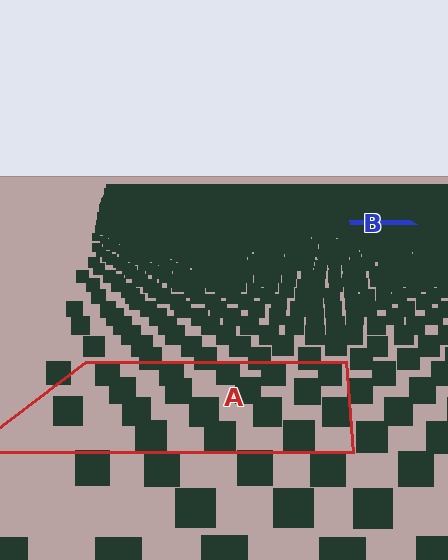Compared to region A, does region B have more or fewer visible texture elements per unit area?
Region B has more texture elements per unit area — they are packed more densely because it is farther away.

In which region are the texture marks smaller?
The texture marks are smaller in region B, because it is farther away.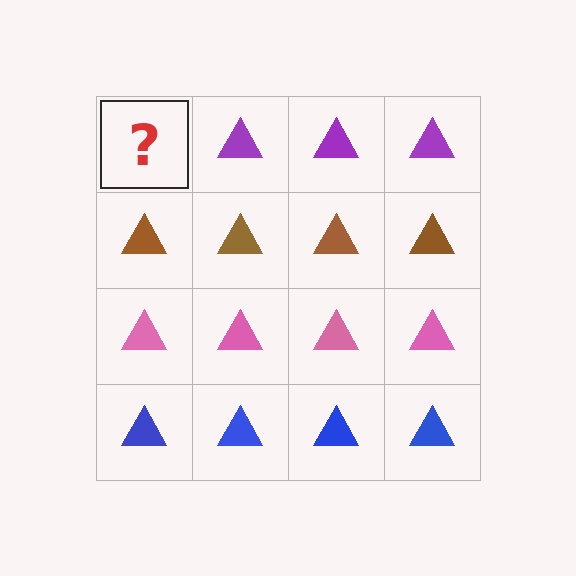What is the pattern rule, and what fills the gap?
The rule is that each row has a consistent color. The gap should be filled with a purple triangle.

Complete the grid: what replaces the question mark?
The question mark should be replaced with a purple triangle.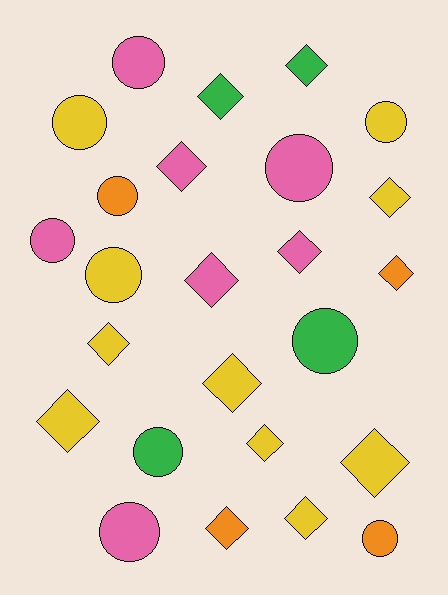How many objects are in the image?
There are 25 objects.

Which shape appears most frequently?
Diamond, with 14 objects.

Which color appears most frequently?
Yellow, with 10 objects.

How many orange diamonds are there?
There are 2 orange diamonds.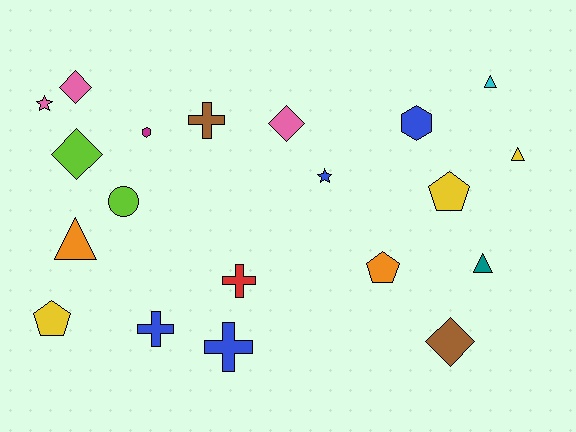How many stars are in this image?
There are 2 stars.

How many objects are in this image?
There are 20 objects.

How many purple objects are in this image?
There are no purple objects.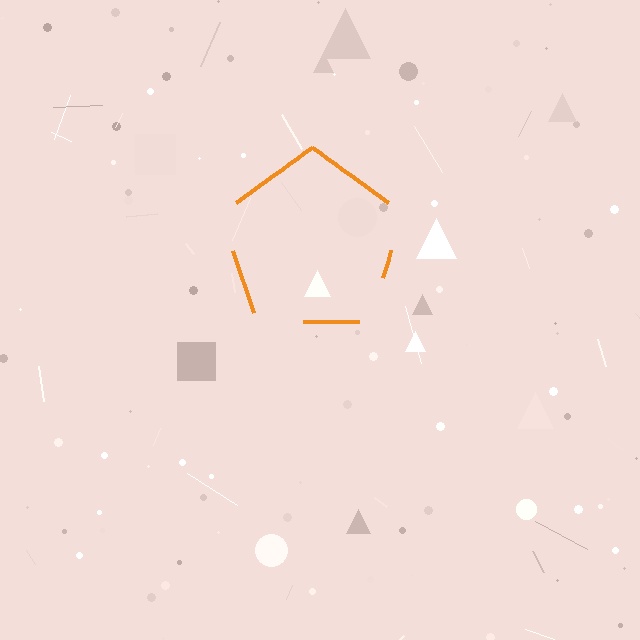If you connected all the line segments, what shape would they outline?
They would outline a pentagon.